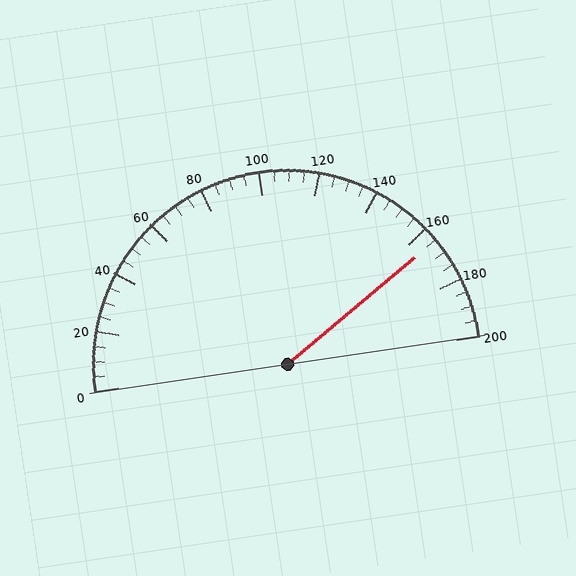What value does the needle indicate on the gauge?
The needle indicates approximately 165.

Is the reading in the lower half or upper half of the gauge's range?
The reading is in the upper half of the range (0 to 200).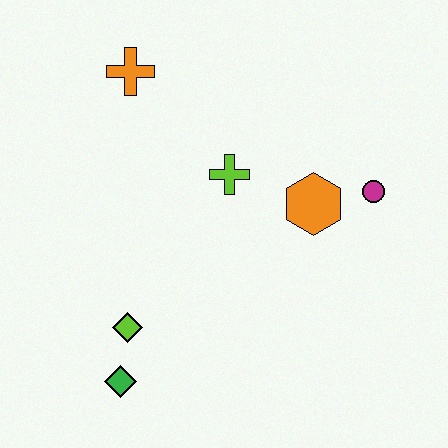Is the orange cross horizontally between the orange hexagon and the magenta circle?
No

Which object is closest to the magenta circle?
The orange hexagon is closest to the magenta circle.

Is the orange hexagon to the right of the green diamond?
Yes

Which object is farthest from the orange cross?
The green diamond is farthest from the orange cross.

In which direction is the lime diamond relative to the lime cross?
The lime diamond is below the lime cross.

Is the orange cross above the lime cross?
Yes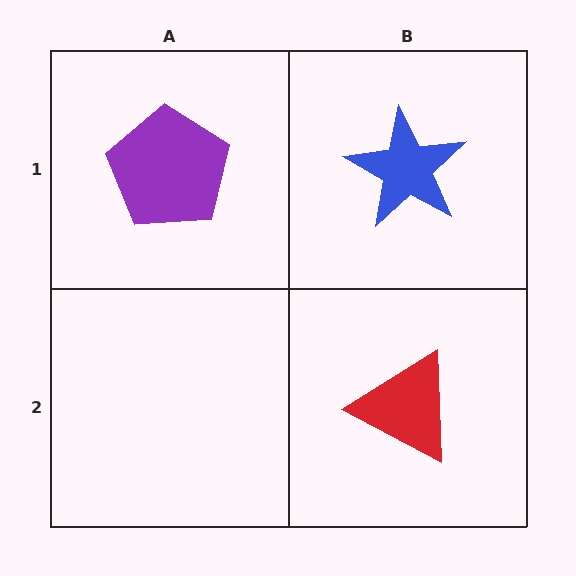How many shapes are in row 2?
1 shape.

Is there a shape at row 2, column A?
No, that cell is empty.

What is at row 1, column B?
A blue star.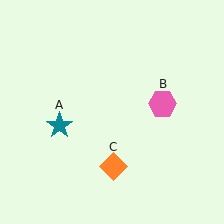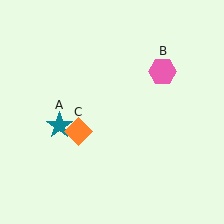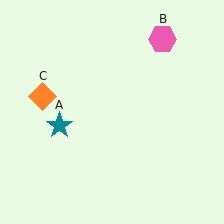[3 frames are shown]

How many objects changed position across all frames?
2 objects changed position: pink hexagon (object B), orange diamond (object C).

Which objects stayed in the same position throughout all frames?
Teal star (object A) remained stationary.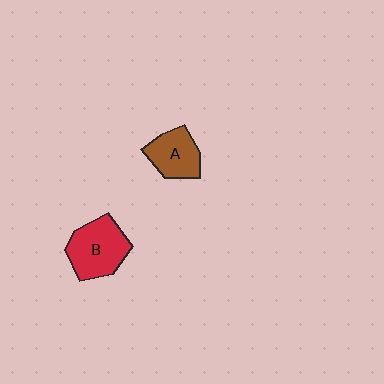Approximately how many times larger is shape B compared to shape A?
Approximately 1.4 times.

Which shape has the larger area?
Shape B (red).